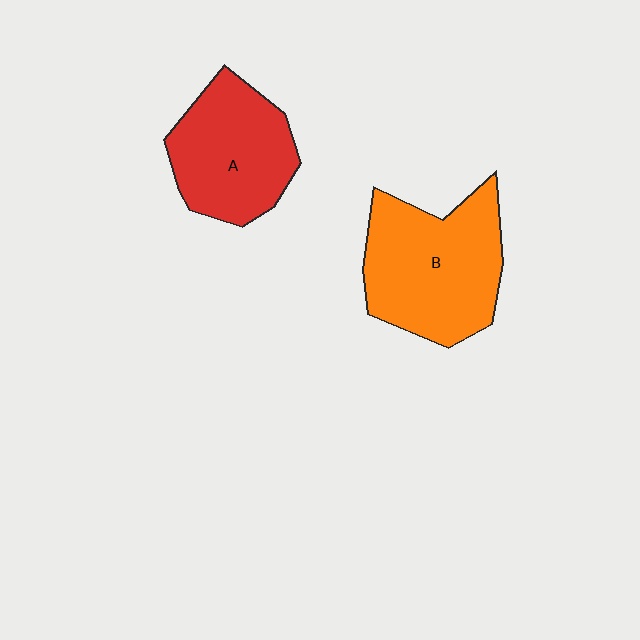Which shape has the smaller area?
Shape A (red).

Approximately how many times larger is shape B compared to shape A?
Approximately 1.2 times.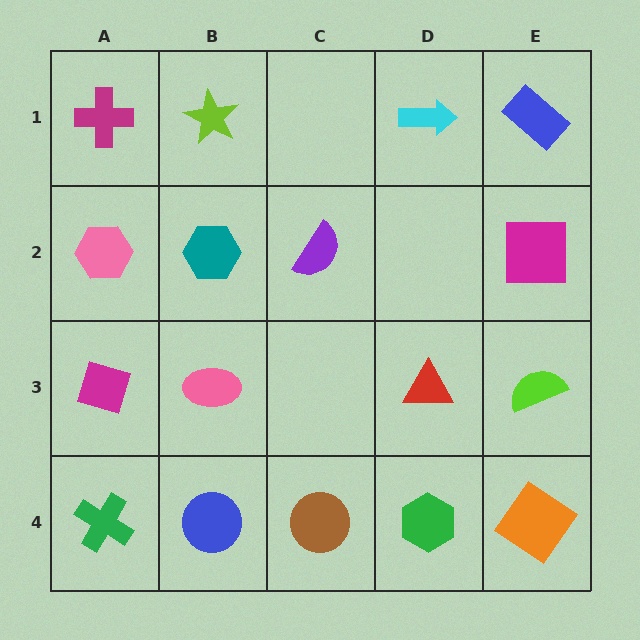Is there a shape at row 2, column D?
No, that cell is empty.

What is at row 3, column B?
A pink ellipse.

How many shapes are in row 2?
4 shapes.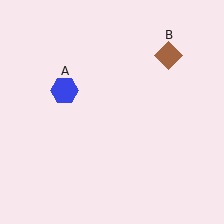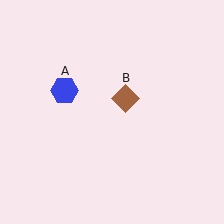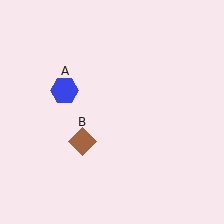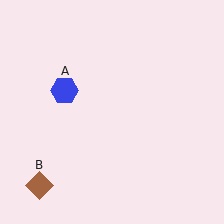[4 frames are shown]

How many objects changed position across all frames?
1 object changed position: brown diamond (object B).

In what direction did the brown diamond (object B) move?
The brown diamond (object B) moved down and to the left.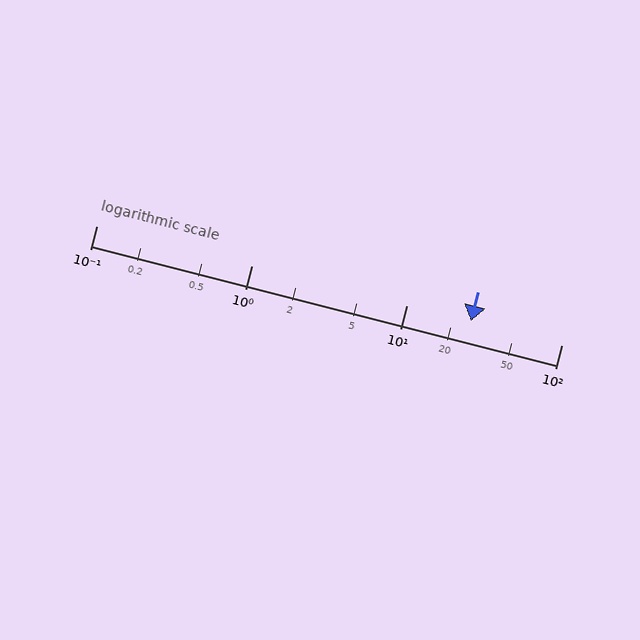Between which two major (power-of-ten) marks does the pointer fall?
The pointer is between 10 and 100.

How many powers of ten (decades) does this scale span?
The scale spans 3 decades, from 0.1 to 100.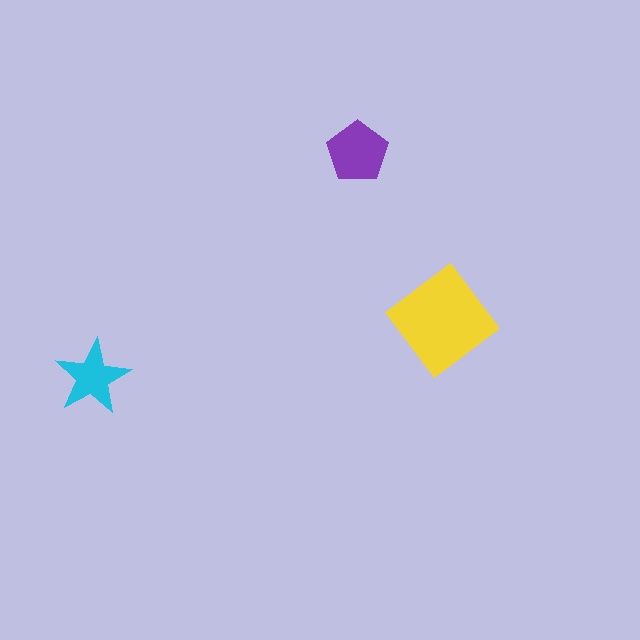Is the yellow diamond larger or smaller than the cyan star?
Larger.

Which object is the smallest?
The cyan star.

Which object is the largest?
The yellow diamond.